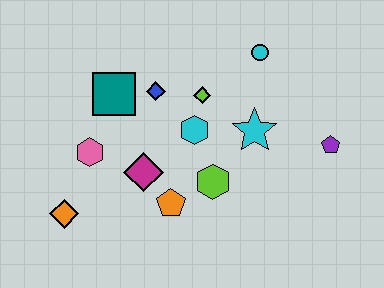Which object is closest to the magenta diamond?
The orange pentagon is closest to the magenta diamond.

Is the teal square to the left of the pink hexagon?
No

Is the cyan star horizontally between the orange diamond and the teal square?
No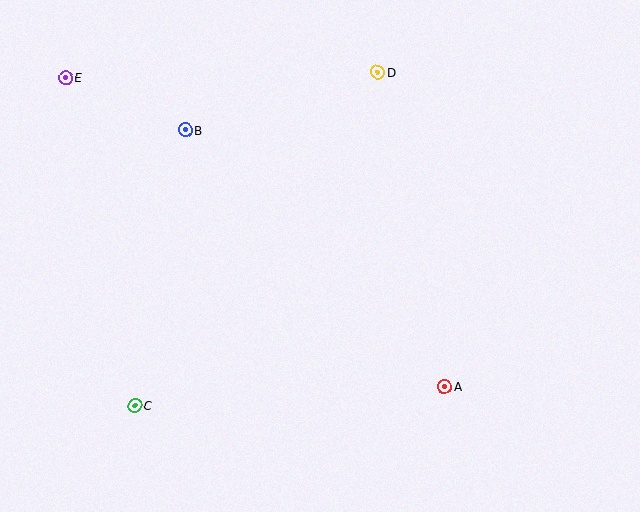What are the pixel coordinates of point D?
Point D is at (378, 73).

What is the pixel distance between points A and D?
The distance between A and D is 321 pixels.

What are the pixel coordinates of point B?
Point B is at (185, 130).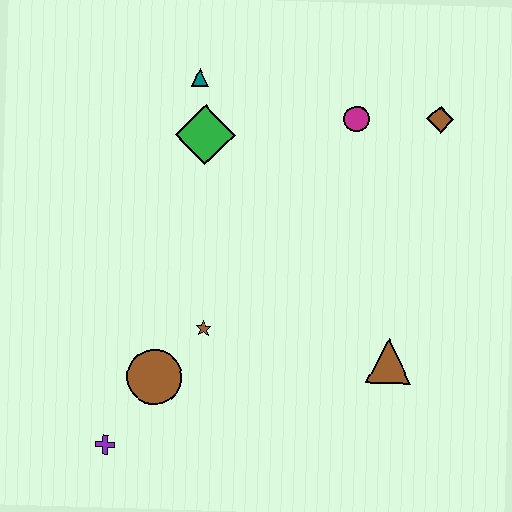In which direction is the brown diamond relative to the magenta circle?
The brown diamond is to the right of the magenta circle.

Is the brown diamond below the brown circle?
No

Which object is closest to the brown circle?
The brown star is closest to the brown circle.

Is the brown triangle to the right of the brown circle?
Yes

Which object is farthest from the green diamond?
The purple cross is farthest from the green diamond.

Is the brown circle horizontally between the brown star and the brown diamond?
No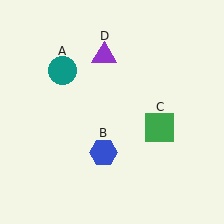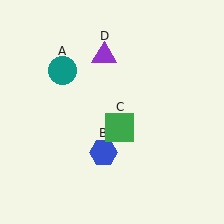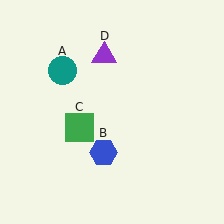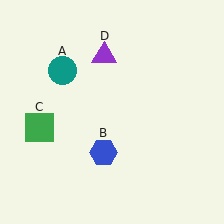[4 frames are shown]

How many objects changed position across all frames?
1 object changed position: green square (object C).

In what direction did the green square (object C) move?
The green square (object C) moved left.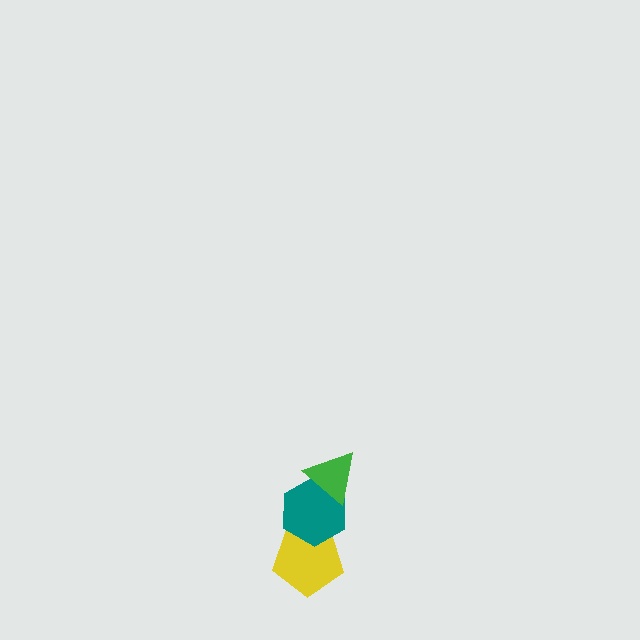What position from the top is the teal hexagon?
The teal hexagon is 2nd from the top.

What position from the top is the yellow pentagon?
The yellow pentagon is 3rd from the top.